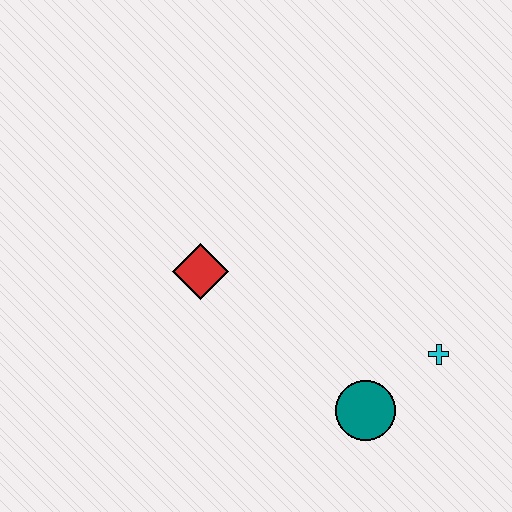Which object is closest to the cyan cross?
The teal circle is closest to the cyan cross.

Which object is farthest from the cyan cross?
The red diamond is farthest from the cyan cross.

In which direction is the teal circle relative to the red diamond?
The teal circle is to the right of the red diamond.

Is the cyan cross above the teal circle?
Yes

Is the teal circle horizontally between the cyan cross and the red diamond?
Yes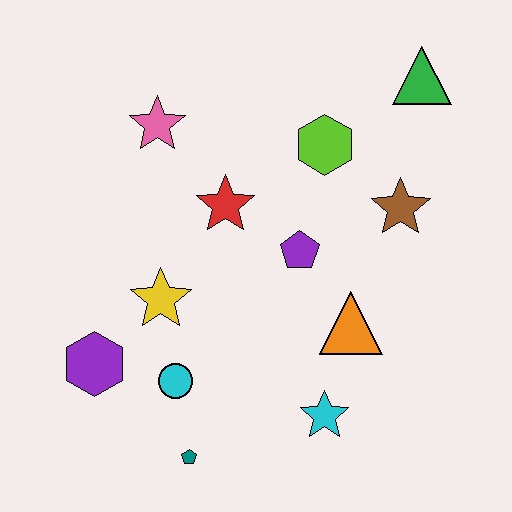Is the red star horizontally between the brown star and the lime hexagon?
No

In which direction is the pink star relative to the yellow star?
The pink star is above the yellow star.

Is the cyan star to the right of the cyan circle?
Yes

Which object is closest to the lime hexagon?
The brown star is closest to the lime hexagon.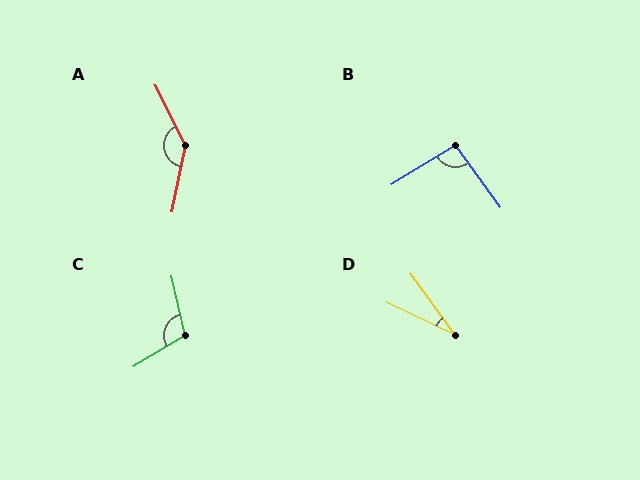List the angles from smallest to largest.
D (28°), B (94°), C (108°), A (142°).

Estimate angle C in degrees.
Approximately 108 degrees.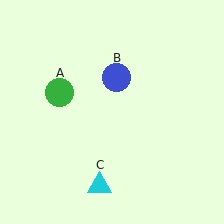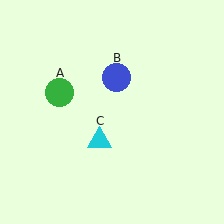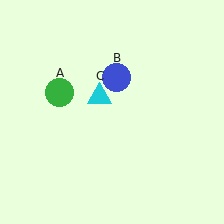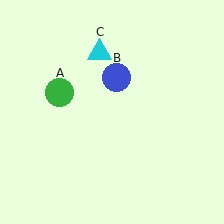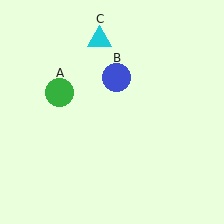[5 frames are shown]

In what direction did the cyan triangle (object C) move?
The cyan triangle (object C) moved up.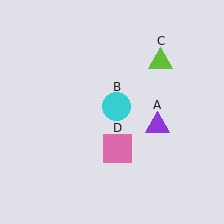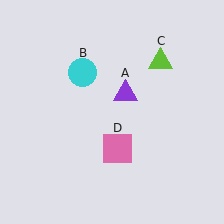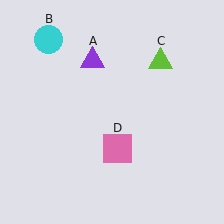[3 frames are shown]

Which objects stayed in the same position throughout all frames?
Lime triangle (object C) and pink square (object D) remained stationary.